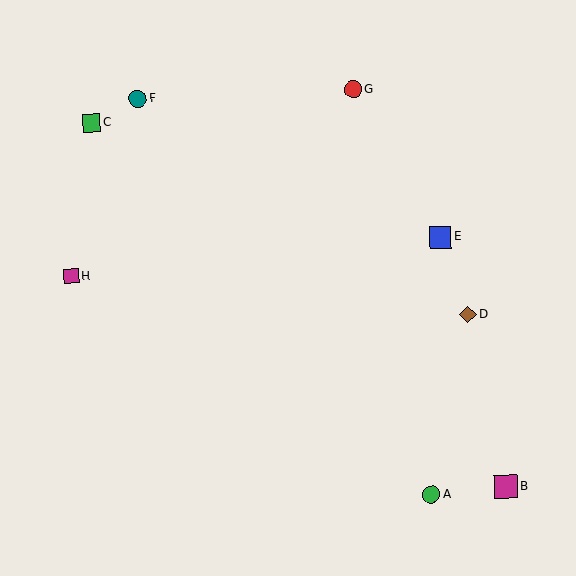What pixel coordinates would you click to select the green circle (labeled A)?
Click at (431, 494) to select the green circle A.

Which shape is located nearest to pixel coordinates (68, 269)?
The magenta square (labeled H) at (71, 276) is nearest to that location.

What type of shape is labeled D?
Shape D is a brown diamond.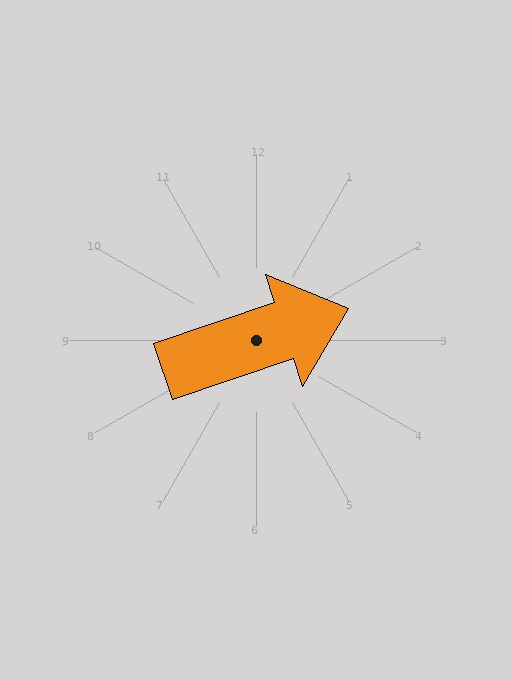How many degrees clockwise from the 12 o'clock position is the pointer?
Approximately 71 degrees.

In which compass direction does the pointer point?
East.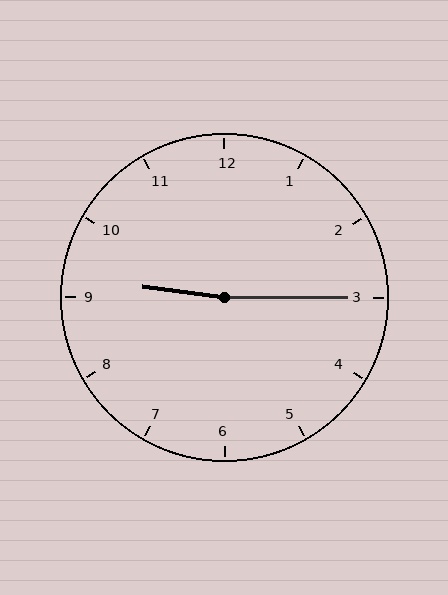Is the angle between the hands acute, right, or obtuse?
It is obtuse.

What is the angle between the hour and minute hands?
Approximately 172 degrees.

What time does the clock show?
9:15.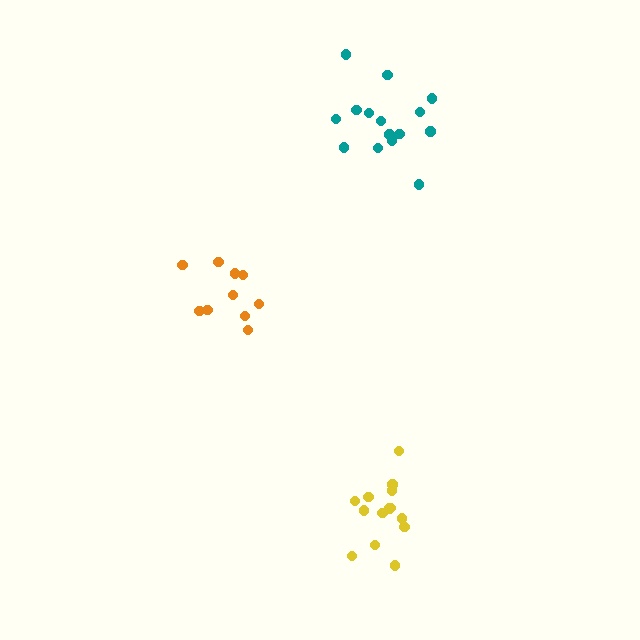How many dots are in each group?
Group 1: 10 dots, Group 2: 15 dots, Group 3: 14 dots (39 total).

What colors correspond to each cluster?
The clusters are colored: orange, teal, yellow.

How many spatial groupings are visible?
There are 3 spatial groupings.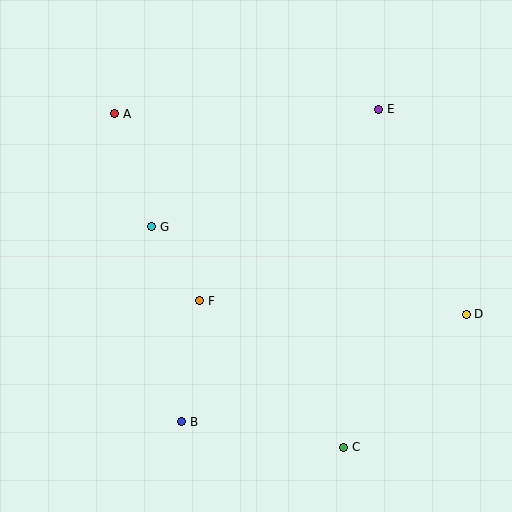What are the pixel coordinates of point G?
Point G is at (152, 227).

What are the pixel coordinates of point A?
Point A is at (115, 114).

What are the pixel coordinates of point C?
Point C is at (344, 447).